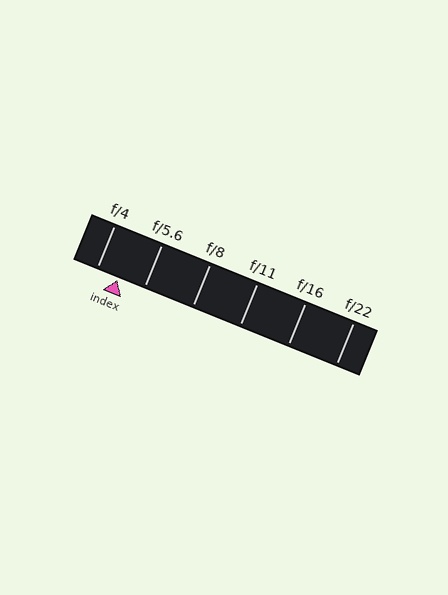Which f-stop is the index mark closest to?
The index mark is closest to f/4.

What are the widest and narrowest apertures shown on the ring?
The widest aperture shown is f/4 and the narrowest is f/22.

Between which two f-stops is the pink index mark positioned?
The index mark is between f/4 and f/5.6.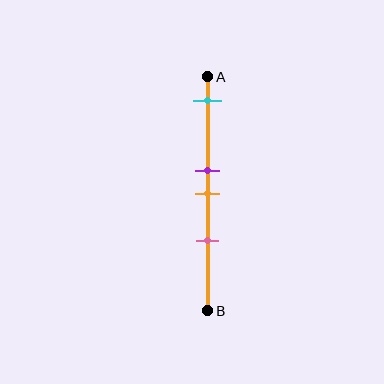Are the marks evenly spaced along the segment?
No, the marks are not evenly spaced.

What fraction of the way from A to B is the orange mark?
The orange mark is approximately 50% (0.5) of the way from A to B.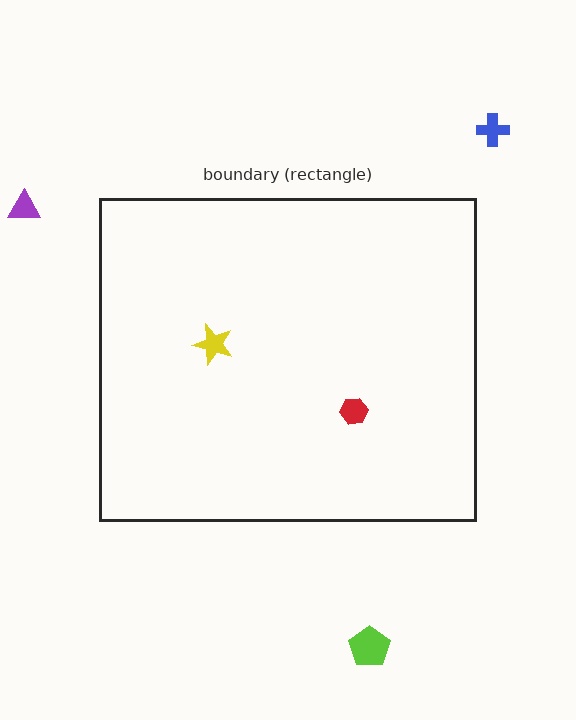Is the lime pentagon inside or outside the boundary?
Outside.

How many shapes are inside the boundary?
2 inside, 3 outside.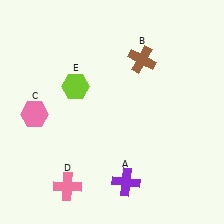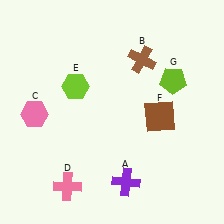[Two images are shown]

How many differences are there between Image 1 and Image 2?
There are 2 differences between the two images.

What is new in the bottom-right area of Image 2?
A brown square (F) was added in the bottom-right area of Image 2.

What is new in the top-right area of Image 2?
A lime pentagon (G) was added in the top-right area of Image 2.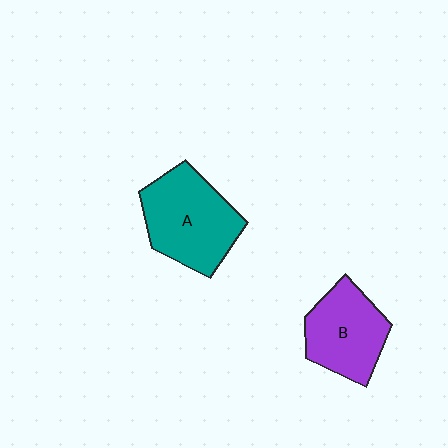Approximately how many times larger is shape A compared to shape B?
Approximately 1.2 times.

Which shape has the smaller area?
Shape B (purple).